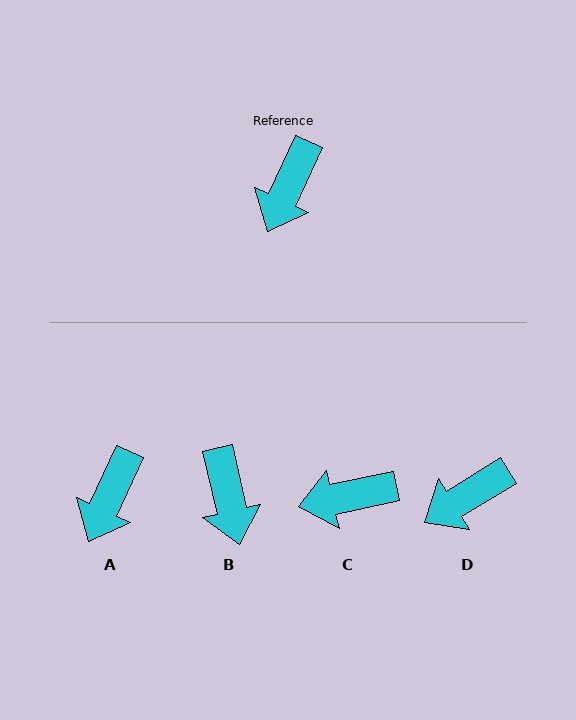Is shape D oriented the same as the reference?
No, it is off by about 34 degrees.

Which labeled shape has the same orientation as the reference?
A.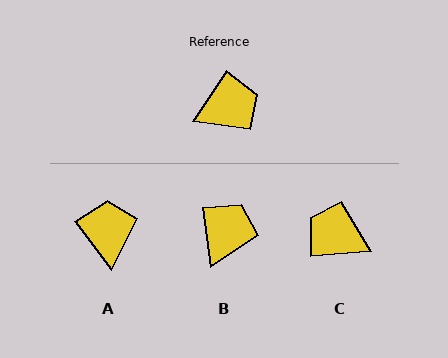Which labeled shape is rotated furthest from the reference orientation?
C, about 128 degrees away.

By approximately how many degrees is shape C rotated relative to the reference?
Approximately 128 degrees counter-clockwise.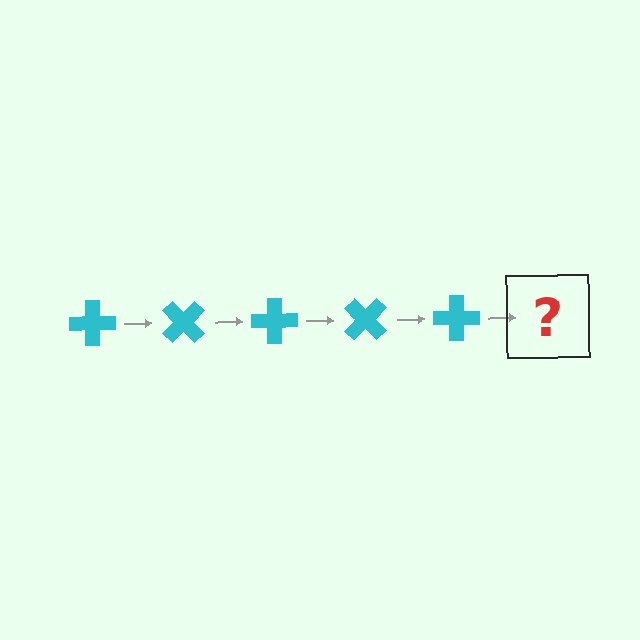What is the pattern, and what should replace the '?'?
The pattern is that the cross rotates 45 degrees each step. The '?' should be a cyan cross rotated 225 degrees.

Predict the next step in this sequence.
The next step is a cyan cross rotated 225 degrees.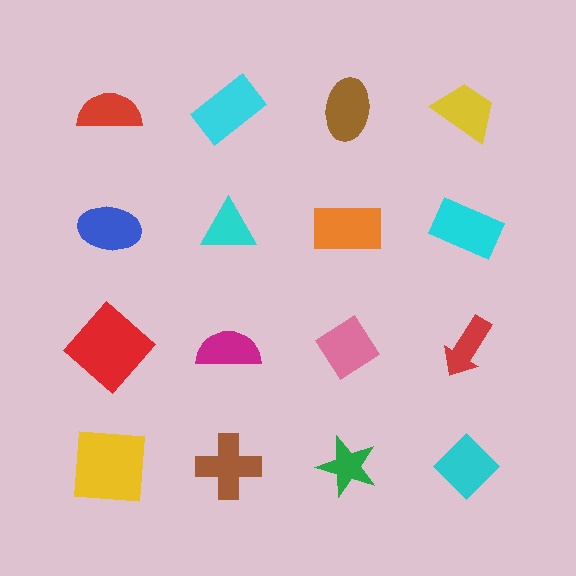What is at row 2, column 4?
A cyan rectangle.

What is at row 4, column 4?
A cyan diamond.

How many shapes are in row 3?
4 shapes.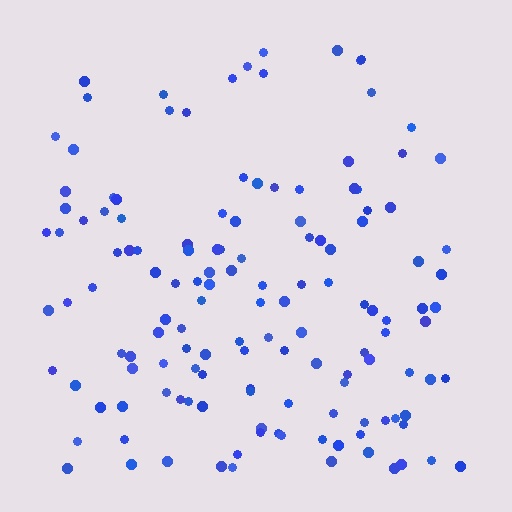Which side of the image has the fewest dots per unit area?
The top.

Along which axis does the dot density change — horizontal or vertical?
Vertical.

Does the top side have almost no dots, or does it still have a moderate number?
Still a moderate number, just noticeably fewer than the bottom.